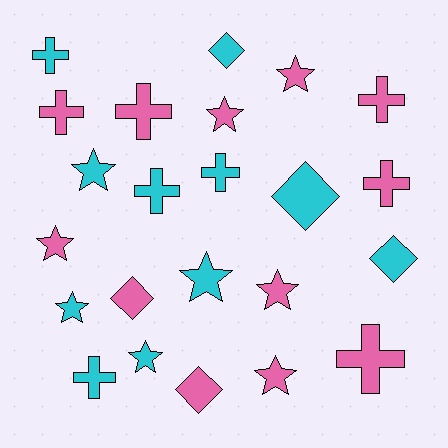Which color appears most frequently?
Pink, with 12 objects.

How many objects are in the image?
There are 23 objects.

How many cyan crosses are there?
There are 4 cyan crosses.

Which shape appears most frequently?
Star, with 9 objects.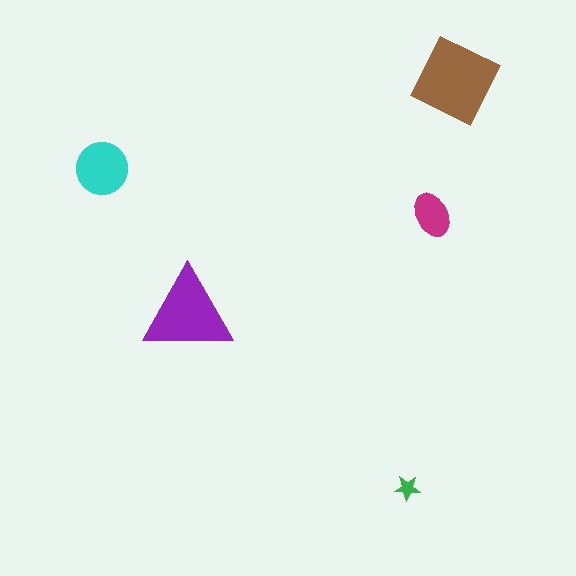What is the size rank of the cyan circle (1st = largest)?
3rd.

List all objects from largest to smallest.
The brown square, the purple triangle, the cyan circle, the magenta ellipse, the green star.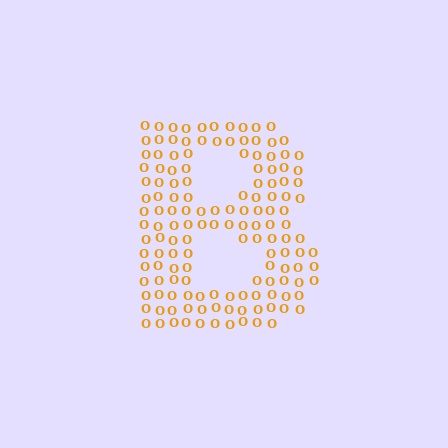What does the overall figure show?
The overall figure shows the letter B.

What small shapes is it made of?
It is made of small letter O's.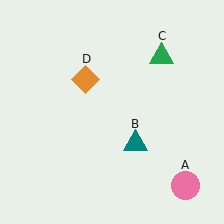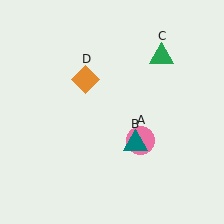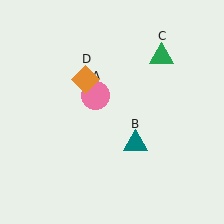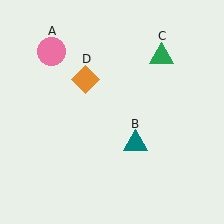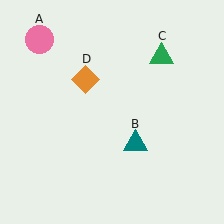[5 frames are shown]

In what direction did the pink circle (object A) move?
The pink circle (object A) moved up and to the left.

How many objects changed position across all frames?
1 object changed position: pink circle (object A).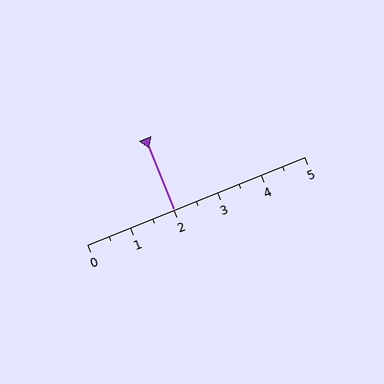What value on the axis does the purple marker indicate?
The marker indicates approximately 2.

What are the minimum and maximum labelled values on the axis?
The axis runs from 0 to 5.